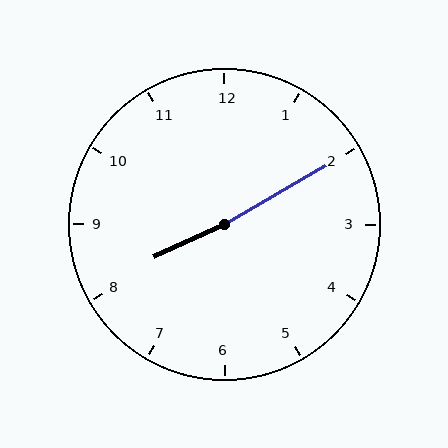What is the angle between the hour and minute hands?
Approximately 175 degrees.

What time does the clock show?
8:10.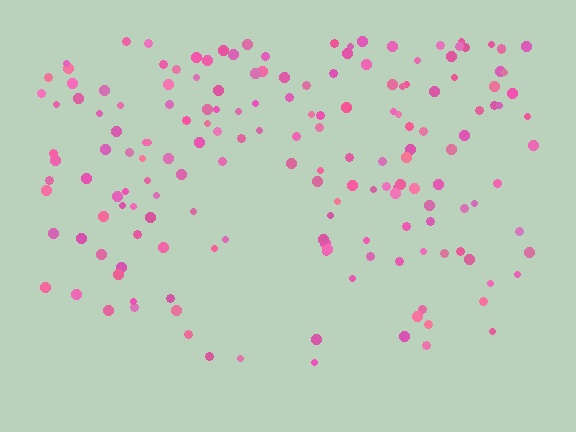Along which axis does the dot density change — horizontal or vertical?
Vertical.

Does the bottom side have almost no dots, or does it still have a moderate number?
Still a moderate number, just noticeably fewer than the top.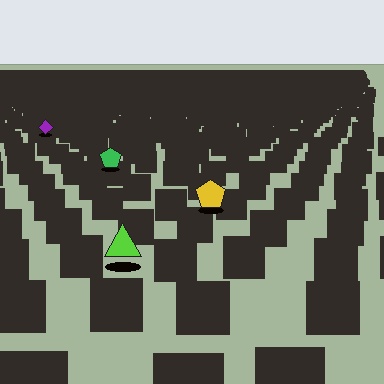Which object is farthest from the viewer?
The purple diamond is farthest from the viewer. It appears smaller and the ground texture around it is denser.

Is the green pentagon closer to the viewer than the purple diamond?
Yes. The green pentagon is closer — you can tell from the texture gradient: the ground texture is coarser near it.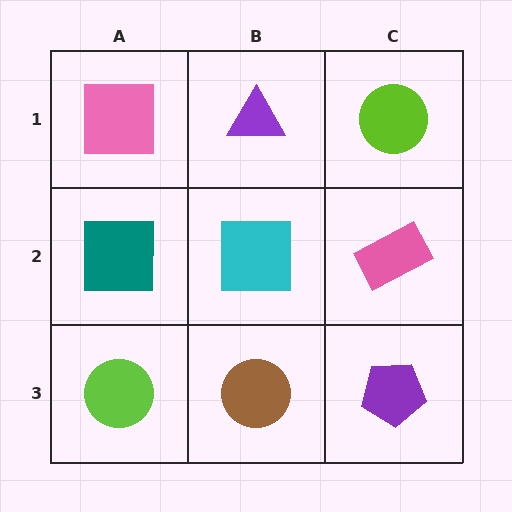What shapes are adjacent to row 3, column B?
A cyan square (row 2, column B), a lime circle (row 3, column A), a purple pentagon (row 3, column C).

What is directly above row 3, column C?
A pink rectangle.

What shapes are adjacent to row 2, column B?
A purple triangle (row 1, column B), a brown circle (row 3, column B), a teal square (row 2, column A), a pink rectangle (row 2, column C).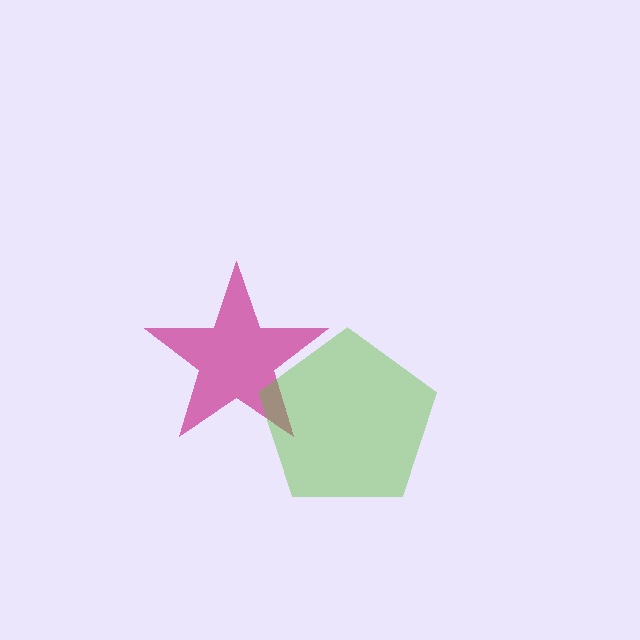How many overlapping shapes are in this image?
There are 2 overlapping shapes in the image.